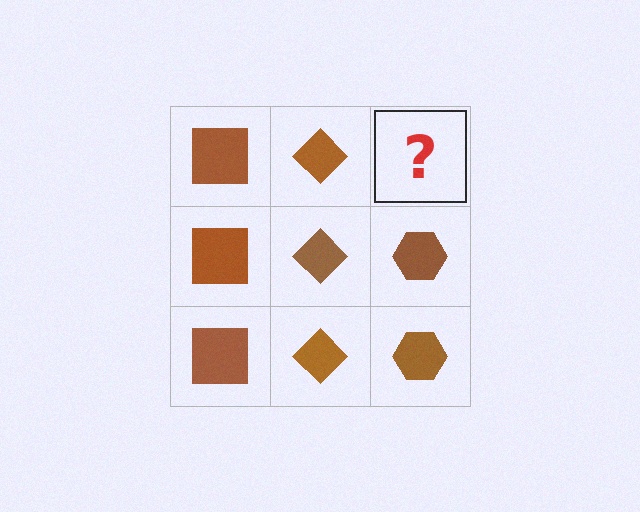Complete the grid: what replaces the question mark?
The question mark should be replaced with a brown hexagon.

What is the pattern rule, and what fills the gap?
The rule is that each column has a consistent shape. The gap should be filled with a brown hexagon.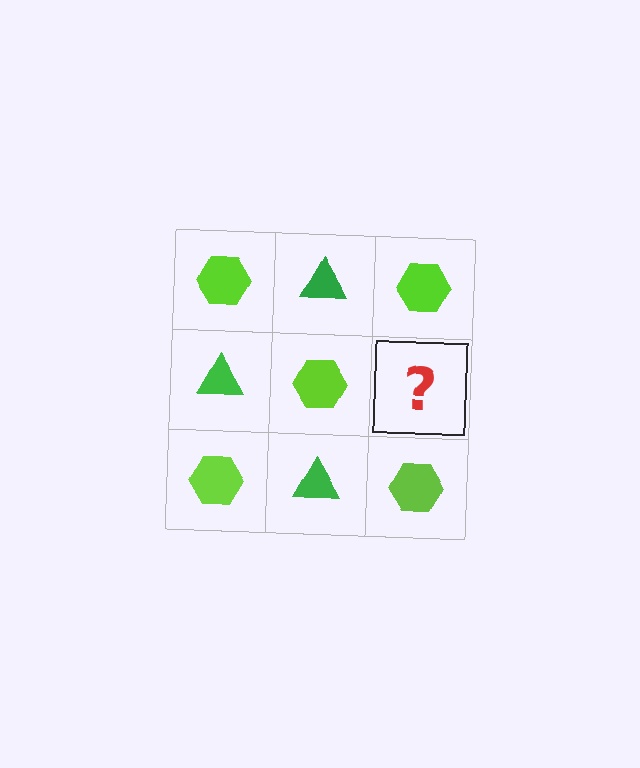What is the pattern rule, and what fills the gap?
The rule is that it alternates lime hexagon and green triangle in a checkerboard pattern. The gap should be filled with a green triangle.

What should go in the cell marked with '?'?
The missing cell should contain a green triangle.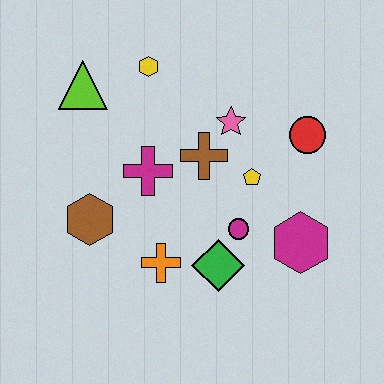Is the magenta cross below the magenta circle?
No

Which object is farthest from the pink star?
The brown hexagon is farthest from the pink star.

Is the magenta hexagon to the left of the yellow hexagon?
No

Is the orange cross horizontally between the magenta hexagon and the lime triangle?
Yes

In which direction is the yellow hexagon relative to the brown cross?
The yellow hexagon is above the brown cross.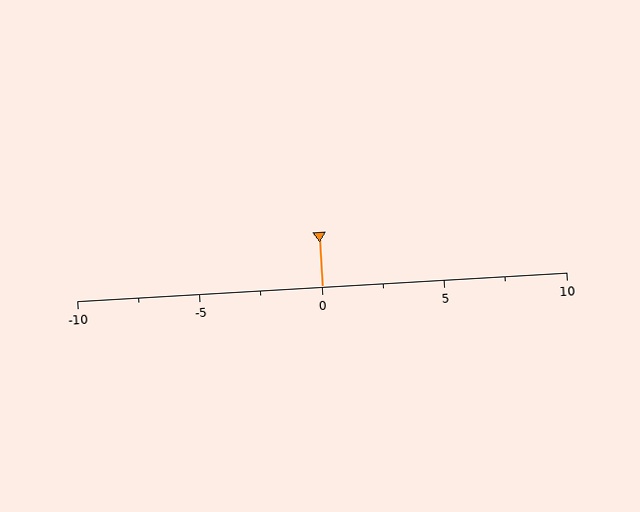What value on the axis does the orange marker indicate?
The marker indicates approximately 0.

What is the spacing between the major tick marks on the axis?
The major ticks are spaced 5 apart.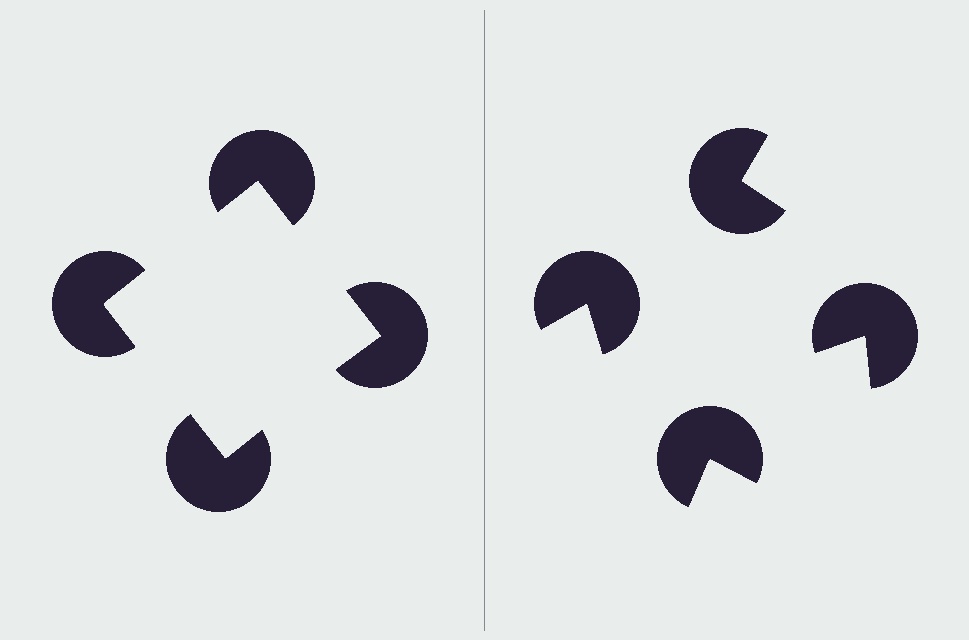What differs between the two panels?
The pac-man discs are positioned identically on both sides; only the wedge orientations differ. On the left they align to a square; on the right they are misaligned.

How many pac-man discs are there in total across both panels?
8 — 4 on each side.